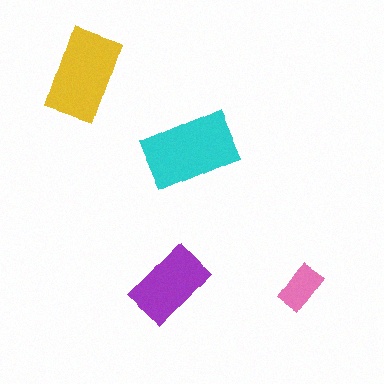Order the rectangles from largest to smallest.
the cyan one, the yellow one, the purple one, the pink one.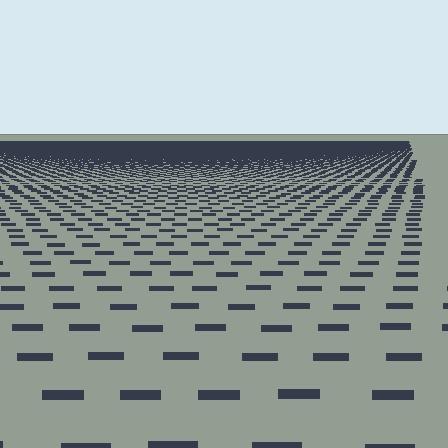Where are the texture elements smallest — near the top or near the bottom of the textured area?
Near the top.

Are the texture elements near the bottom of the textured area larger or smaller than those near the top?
Larger. Near the bottom, elements are closer to the viewer and appear at a bigger on-screen size.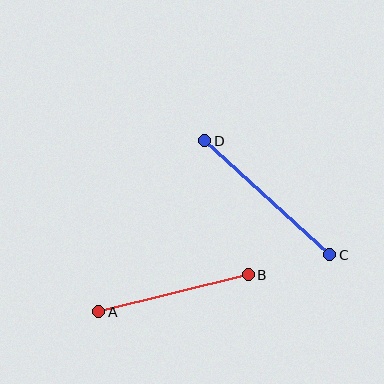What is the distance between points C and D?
The distance is approximately 169 pixels.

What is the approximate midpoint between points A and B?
The midpoint is at approximately (174, 293) pixels.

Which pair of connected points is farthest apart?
Points C and D are farthest apart.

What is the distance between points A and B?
The distance is approximately 154 pixels.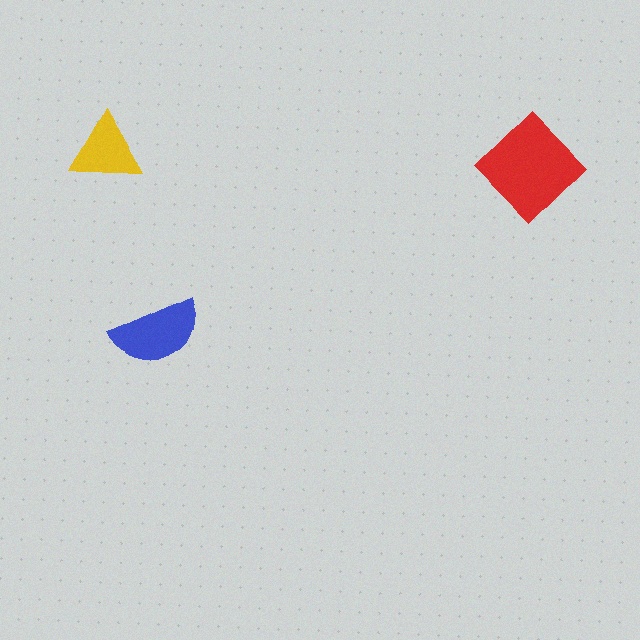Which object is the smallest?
The yellow triangle.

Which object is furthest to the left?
The yellow triangle is leftmost.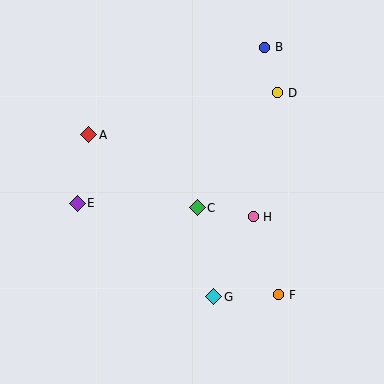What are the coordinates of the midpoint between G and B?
The midpoint between G and B is at (239, 172).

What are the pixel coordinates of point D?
Point D is at (278, 93).